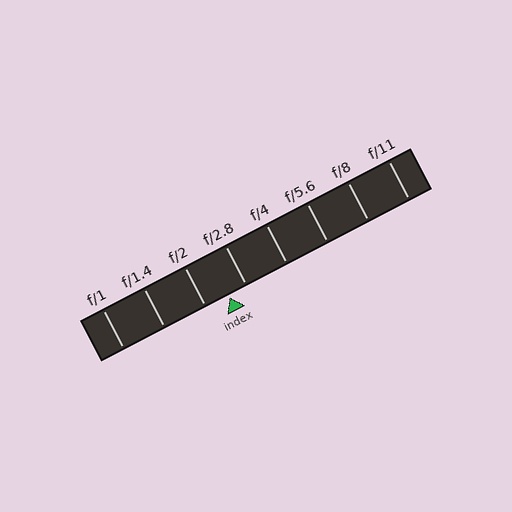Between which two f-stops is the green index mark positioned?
The index mark is between f/2 and f/2.8.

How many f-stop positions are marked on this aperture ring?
There are 8 f-stop positions marked.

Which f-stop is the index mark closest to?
The index mark is closest to f/2.8.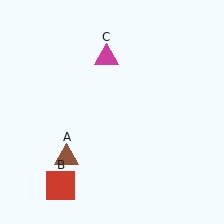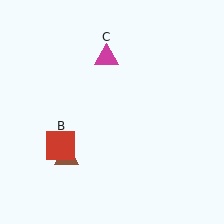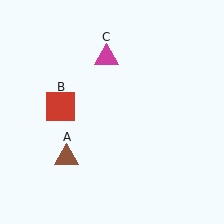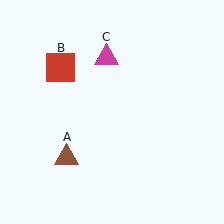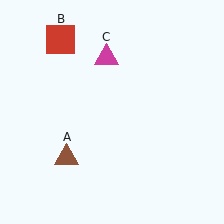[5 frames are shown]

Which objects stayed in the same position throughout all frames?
Brown triangle (object A) and magenta triangle (object C) remained stationary.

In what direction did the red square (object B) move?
The red square (object B) moved up.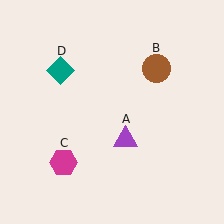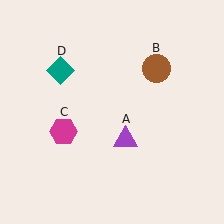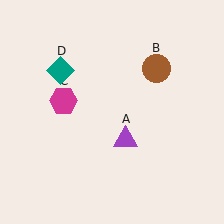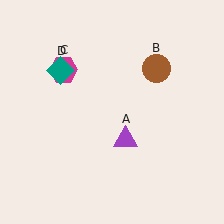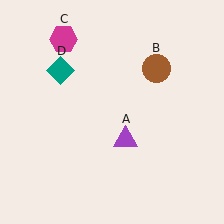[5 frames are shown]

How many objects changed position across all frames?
1 object changed position: magenta hexagon (object C).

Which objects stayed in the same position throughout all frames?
Purple triangle (object A) and brown circle (object B) and teal diamond (object D) remained stationary.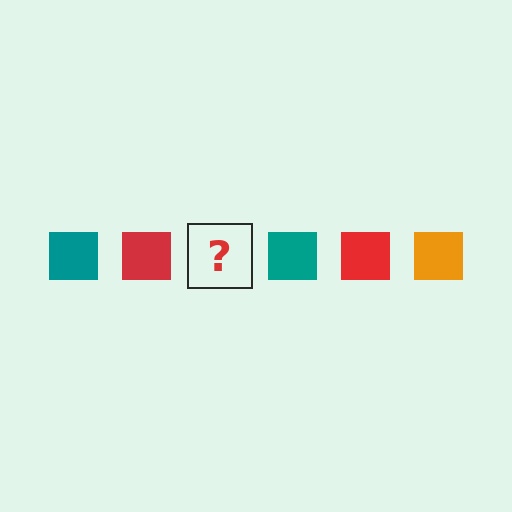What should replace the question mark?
The question mark should be replaced with an orange square.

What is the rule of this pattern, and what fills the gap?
The rule is that the pattern cycles through teal, red, orange squares. The gap should be filled with an orange square.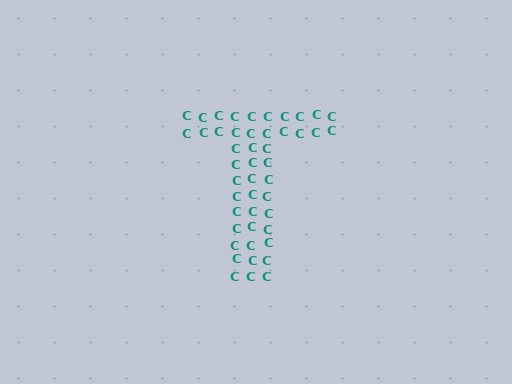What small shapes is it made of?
It is made of small letter C's.